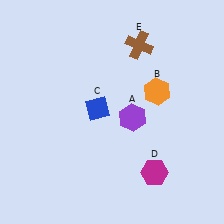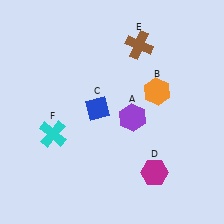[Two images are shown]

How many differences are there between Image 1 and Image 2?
There is 1 difference between the two images.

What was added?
A cyan cross (F) was added in Image 2.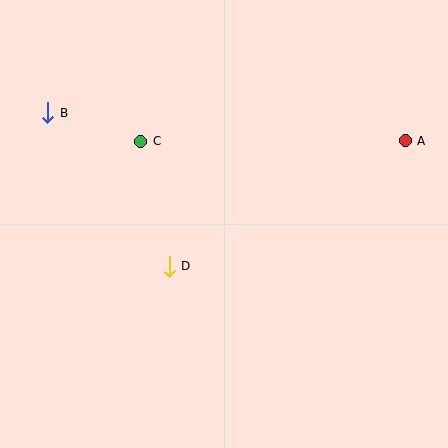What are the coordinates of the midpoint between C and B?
The midpoint between C and B is at (94, 127).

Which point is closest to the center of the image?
Point D at (169, 266) is closest to the center.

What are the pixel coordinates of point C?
Point C is at (141, 141).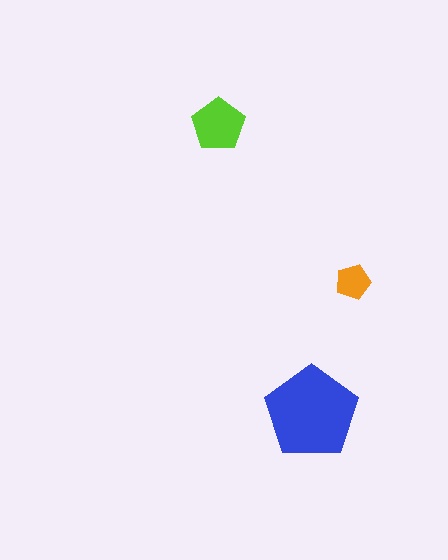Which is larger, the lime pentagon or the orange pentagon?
The lime one.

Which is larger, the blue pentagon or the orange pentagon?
The blue one.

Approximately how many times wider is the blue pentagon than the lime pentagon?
About 2 times wider.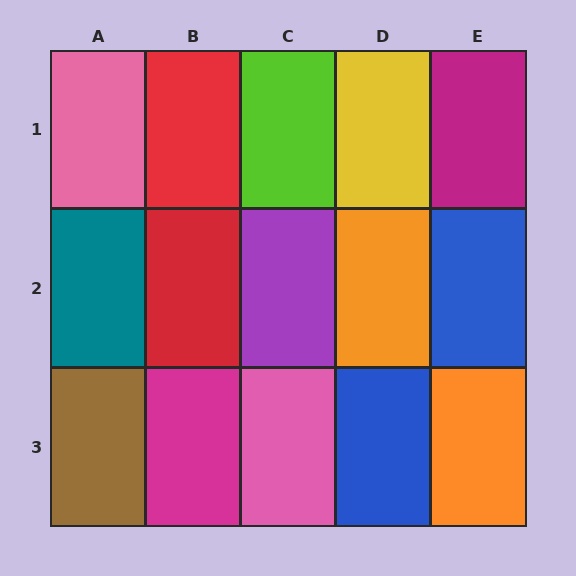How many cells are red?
2 cells are red.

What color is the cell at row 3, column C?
Pink.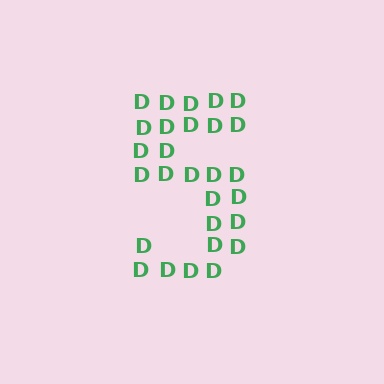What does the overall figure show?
The overall figure shows the digit 5.